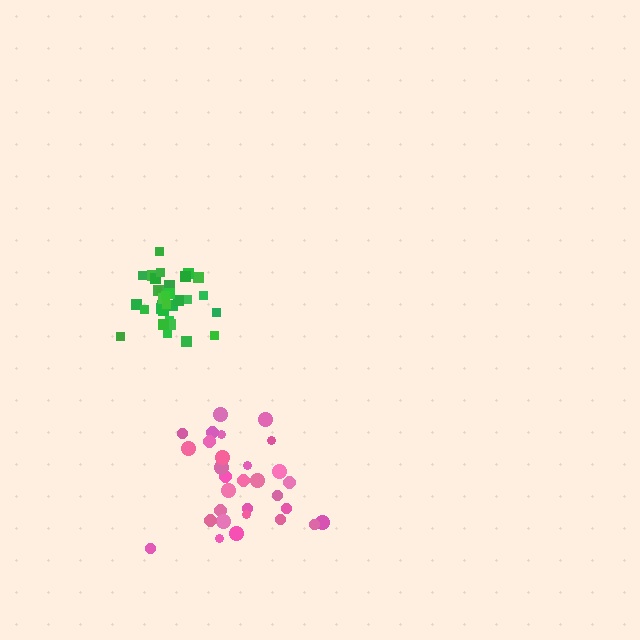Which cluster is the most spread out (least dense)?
Pink.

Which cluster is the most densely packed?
Green.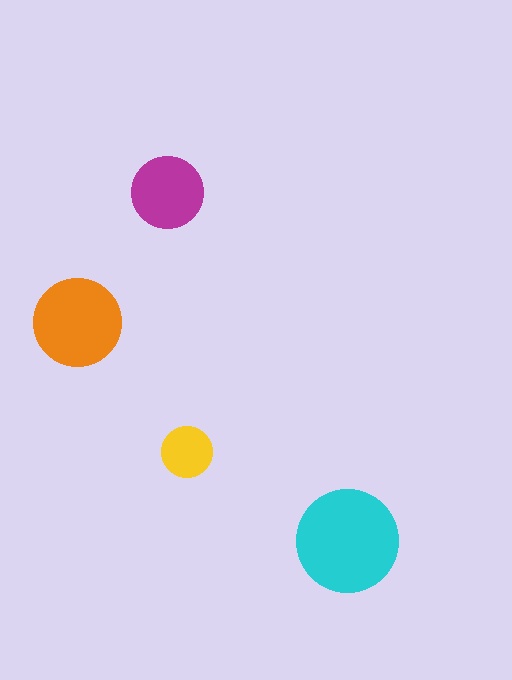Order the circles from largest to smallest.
the cyan one, the orange one, the magenta one, the yellow one.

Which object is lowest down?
The cyan circle is bottommost.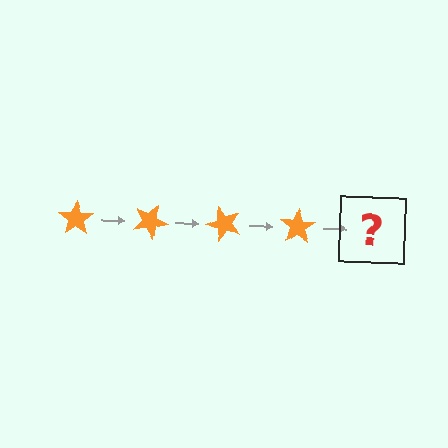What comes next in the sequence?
The next element should be an orange star rotated 100 degrees.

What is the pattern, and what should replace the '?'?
The pattern is that the star rotates 25 degrees each step. The '?' should be an orange star rotated 100 degrees.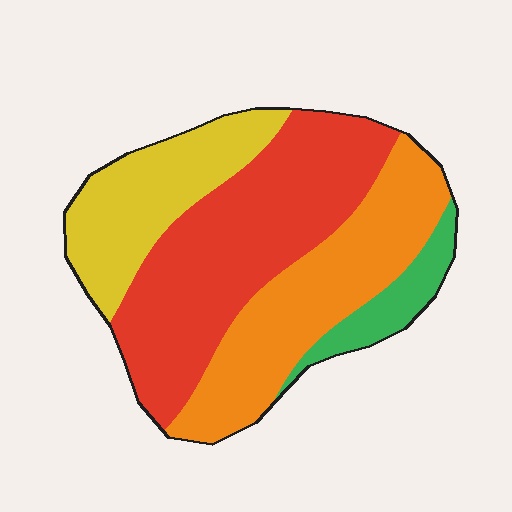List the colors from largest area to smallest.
From largest to smallest: red, orange, yellow, green.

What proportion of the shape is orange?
Orange covers 30% of the shape.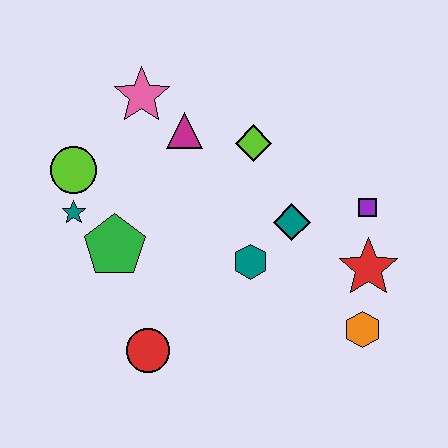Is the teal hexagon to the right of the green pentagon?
Yes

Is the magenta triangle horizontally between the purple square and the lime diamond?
No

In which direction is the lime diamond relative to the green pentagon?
The lime diamond is to the right of the green pentagon.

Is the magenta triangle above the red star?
Yes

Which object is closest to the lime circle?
The teal star is closest to the lime circle.